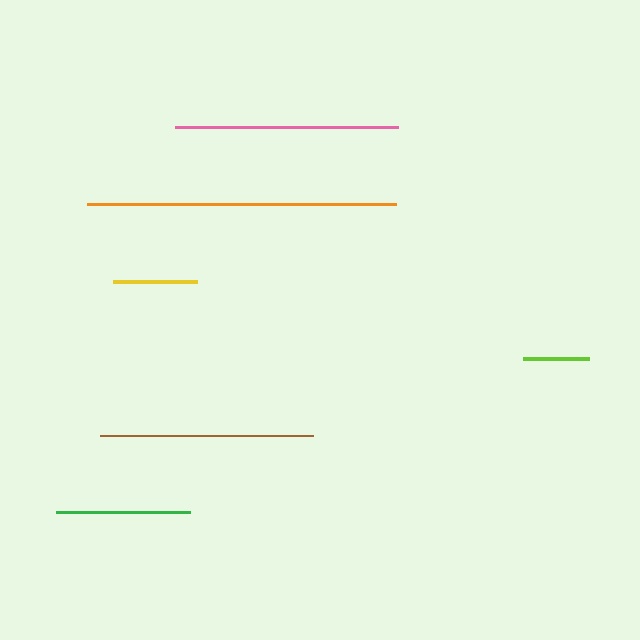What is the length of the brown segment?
The brown segment is approximately 213 pixels long.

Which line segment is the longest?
The orange line is the longest at approximately 310 pixels.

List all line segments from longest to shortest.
From longest to shortest: orange, pink, brown, green, yellow, lime.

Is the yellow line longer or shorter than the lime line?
The yellow line is longer than the lime line.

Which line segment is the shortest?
The lime line is the shortest at approximately 66 pixels.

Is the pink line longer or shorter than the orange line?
The orange line is longer than the pink line.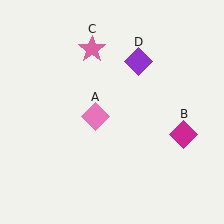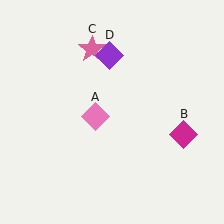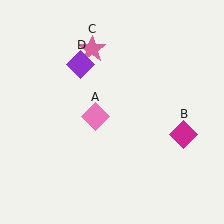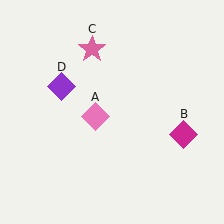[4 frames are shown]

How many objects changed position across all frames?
1 object changed position: purple diamond (object D).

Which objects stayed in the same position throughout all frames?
Pink diamond (object A) and magenta diamond (object B) and pink star (object C) remained stationary.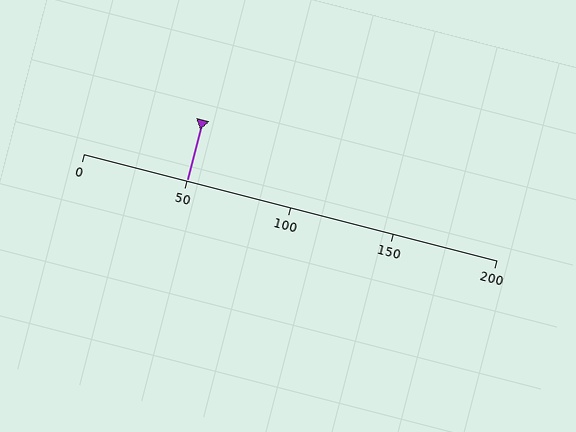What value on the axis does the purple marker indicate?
The marker indicates approximately 50.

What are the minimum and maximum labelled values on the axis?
The axis runs from 0 to 200.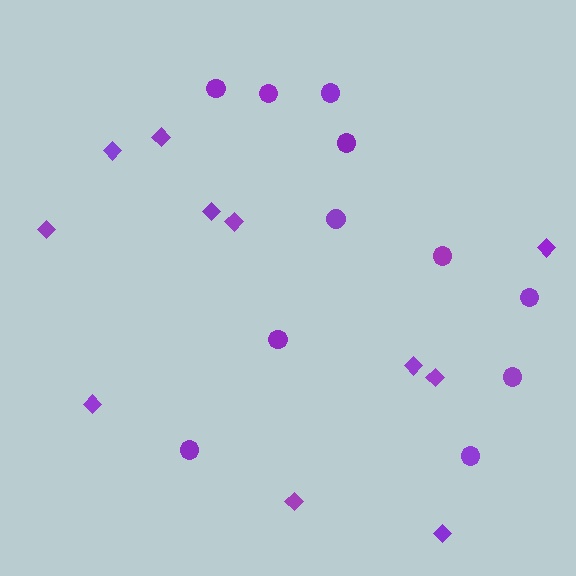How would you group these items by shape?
There are 2 groups: one group of circles (11) and one group of diamonds (11).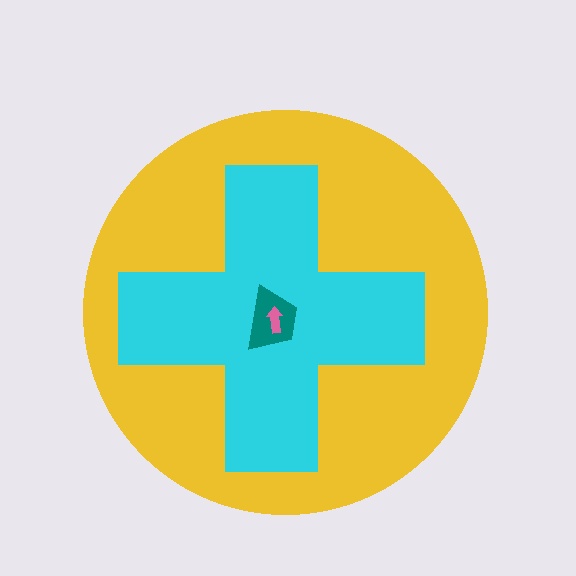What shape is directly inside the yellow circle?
The cyan cross.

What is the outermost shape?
The yellow circle.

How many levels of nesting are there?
4.